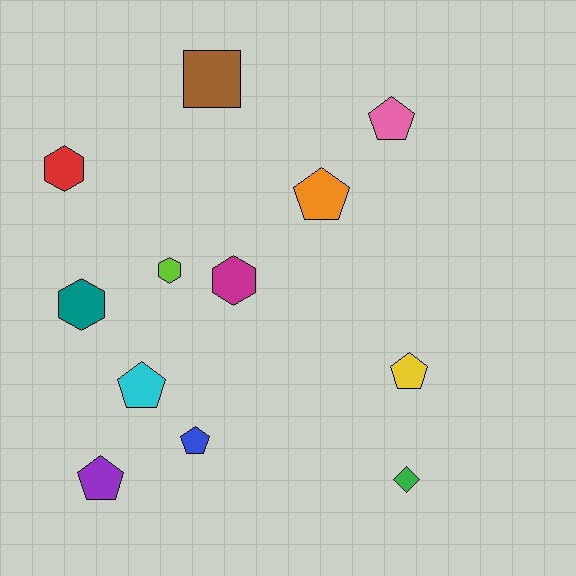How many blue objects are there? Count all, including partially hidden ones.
There is 1 blue object.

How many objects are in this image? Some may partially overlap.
There are 12 objects.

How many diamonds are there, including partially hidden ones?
There is 1 diamond.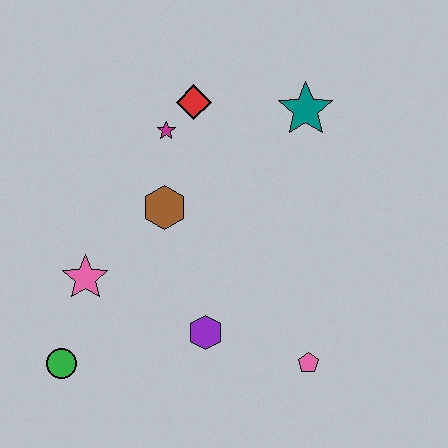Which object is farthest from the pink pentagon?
The red diamond is farthest from the pink pentagon.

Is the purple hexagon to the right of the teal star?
No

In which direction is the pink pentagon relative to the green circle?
The pink pentagon is to the right of the green circle.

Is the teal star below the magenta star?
No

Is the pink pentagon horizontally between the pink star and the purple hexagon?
No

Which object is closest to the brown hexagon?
The magenta star is closest to the brown hexagon.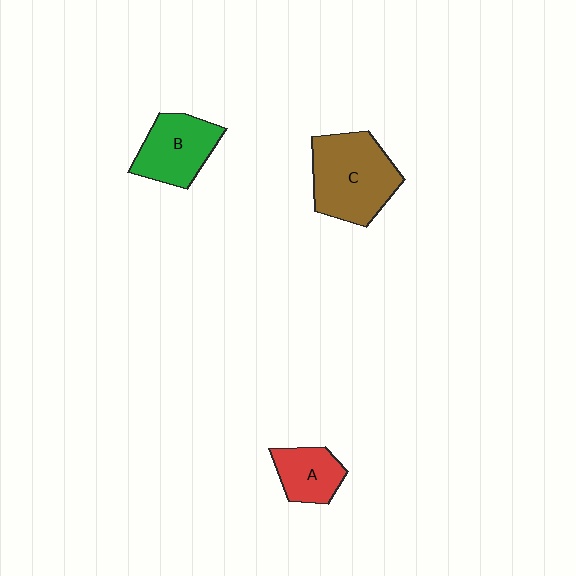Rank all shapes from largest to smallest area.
From largest to smallest: C (brown), B (green), A (red).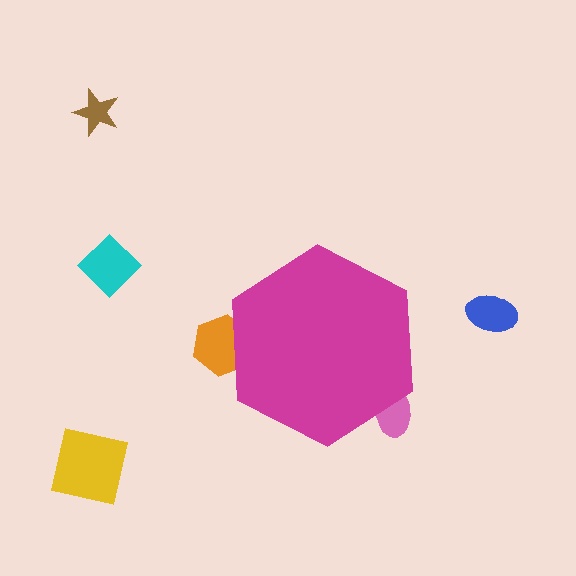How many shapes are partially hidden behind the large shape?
2 shapes are partially hidden.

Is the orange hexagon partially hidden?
Yes, the orange hexagon is partially hidden behind the magenta hexagon.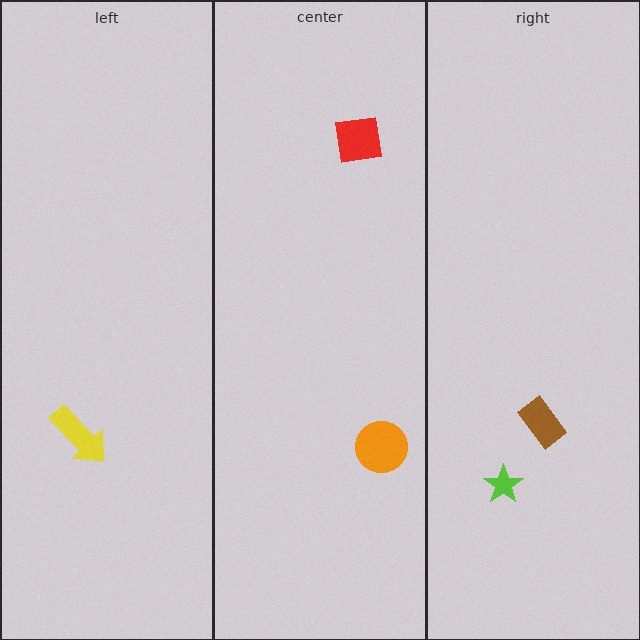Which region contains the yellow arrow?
The left region.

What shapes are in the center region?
The orange circle, the red square.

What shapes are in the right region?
The brown rectangle, the lime star.